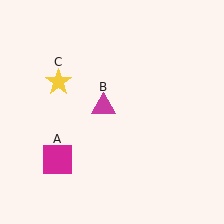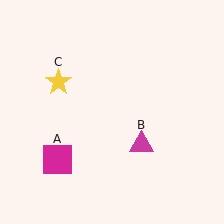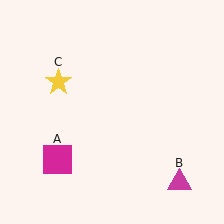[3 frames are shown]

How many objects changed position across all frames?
1 object changed position: magenta triangle (object B).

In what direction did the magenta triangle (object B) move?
The magenta triangle (object B) moved down and to the right.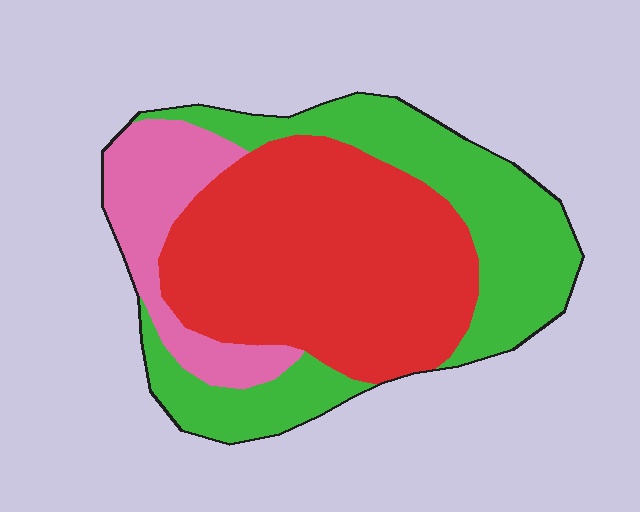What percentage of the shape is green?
Green takes up about three eighths (3/8) of the shape.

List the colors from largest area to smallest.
From largest to smallest: red, green, pink.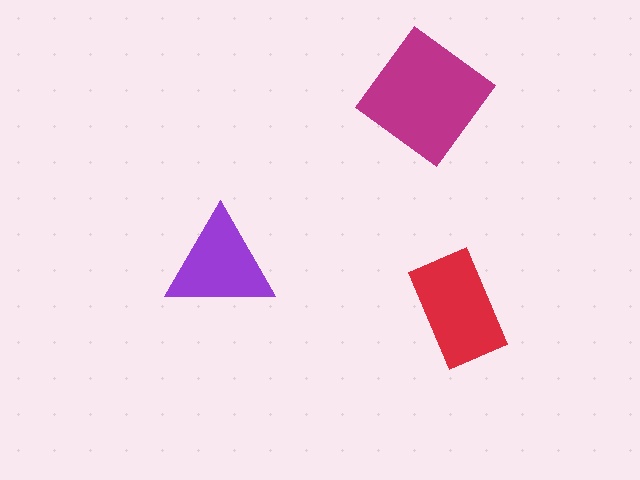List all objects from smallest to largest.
The purple triangle, the red rectangle, the magenta diamond.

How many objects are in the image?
There are 3 objects in the image.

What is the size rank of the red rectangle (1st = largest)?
2nd.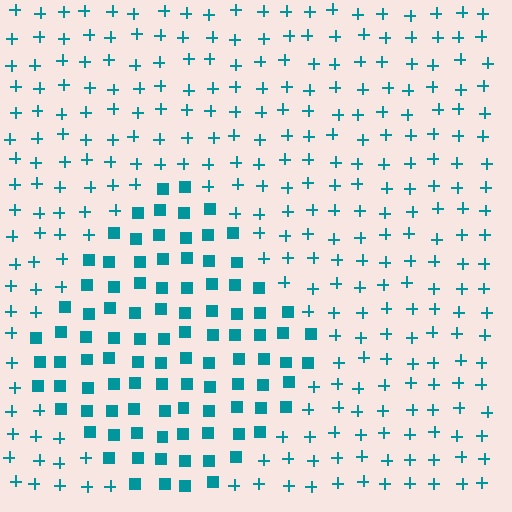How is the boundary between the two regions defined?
The boundary is defined by a change in element shape: squares inside vs. plus signs outside. All elements share the same color and spacing.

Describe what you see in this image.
The image is filled with small teal elements arranged in a uniform grid. A diamond-shaped region contains squares, while the surrounding area contains plus signs. The boundary is defined purely by the change in element shape.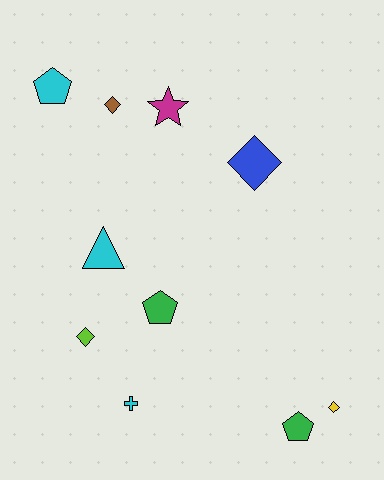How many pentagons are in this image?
There are 3 pentagons.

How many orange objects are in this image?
There are no orange objects.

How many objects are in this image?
There are 10 objects.